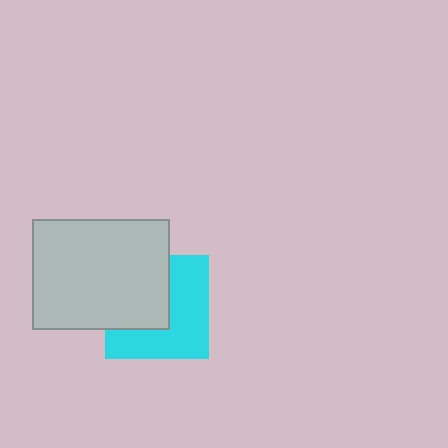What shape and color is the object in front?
The object in front is a light gray rectangle.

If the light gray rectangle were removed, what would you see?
You would see the complete cyan square.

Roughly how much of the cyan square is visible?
About half of it is visible (roughly 56%).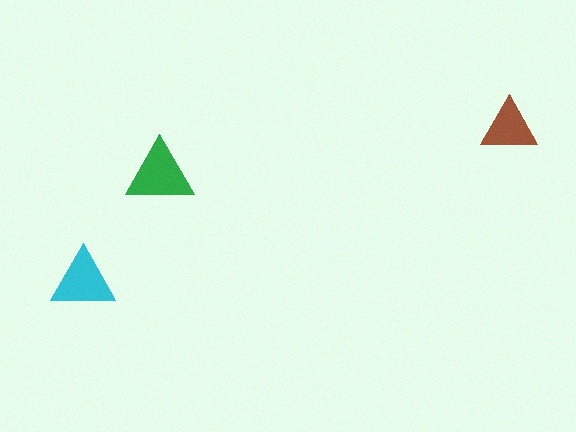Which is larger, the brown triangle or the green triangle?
The green one.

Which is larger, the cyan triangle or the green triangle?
The green one.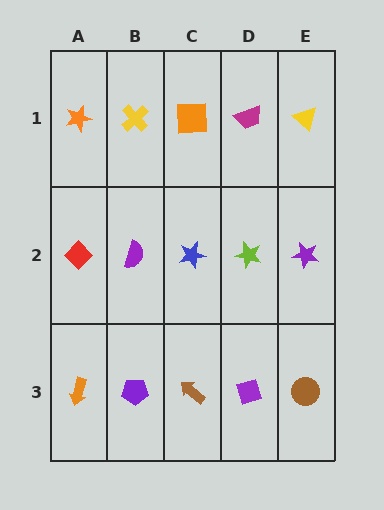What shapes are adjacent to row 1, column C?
A blue star (row 2, column C), a yellow cross (row 1, column B), a magenta trapezoid (row 1, column D).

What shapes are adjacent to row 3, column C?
A blue star (row 2, column C), a purple pentagon (row 3, column B), a purple diamond (row 3, column D).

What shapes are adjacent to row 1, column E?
A purple star (row 2, column E), a magenta trapezoid (row 1, column D).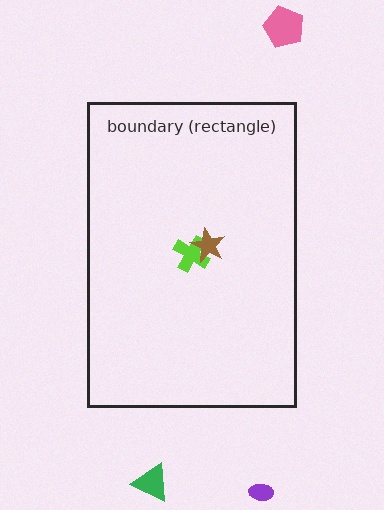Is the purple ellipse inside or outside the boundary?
Outside.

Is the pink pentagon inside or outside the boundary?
Outside.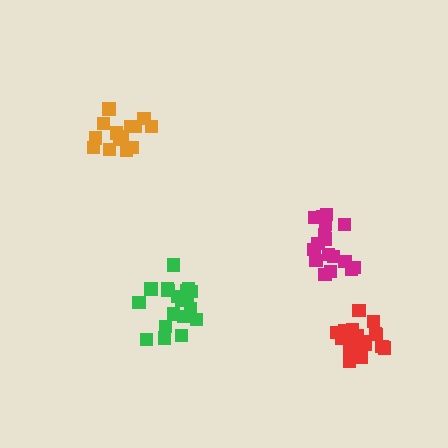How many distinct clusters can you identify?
There are 4 distinct clusters.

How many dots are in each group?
Group 1: 20 dots, Group 2: 19 dots, Group 3: 17 dots, Group 4: 15 dots (71 total).